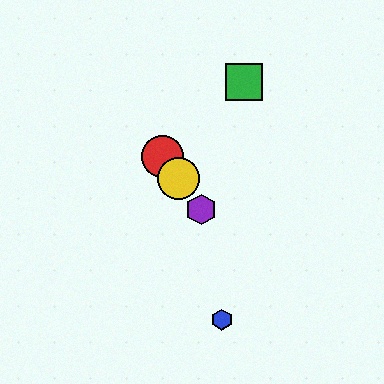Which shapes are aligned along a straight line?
The red circle, the yellow circle, the purple hexagon are aligned along a straight line.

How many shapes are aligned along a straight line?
3 shapes (the red circle, the yellow circle, the purple hexagon) are aligned along a straight line.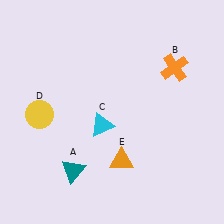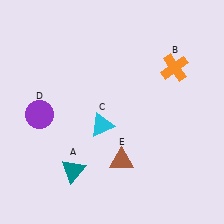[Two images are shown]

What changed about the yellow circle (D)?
In Image 1, D is yellow. In Image 2, it changed to purple.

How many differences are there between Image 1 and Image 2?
There are 2 differences between the two images.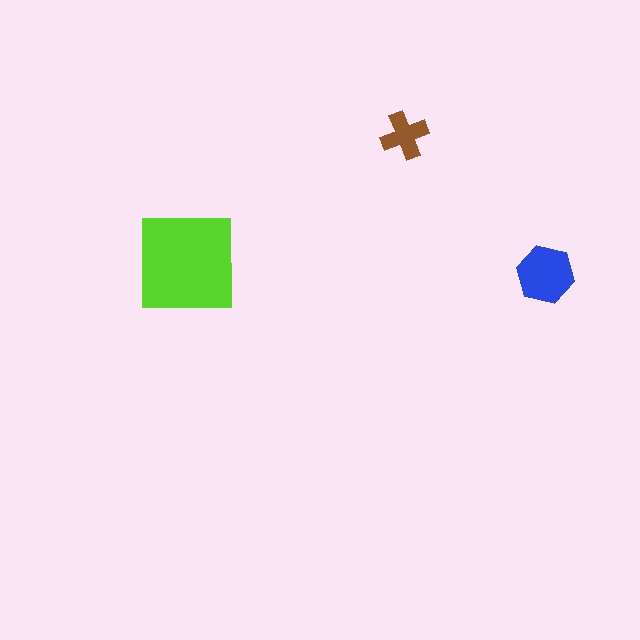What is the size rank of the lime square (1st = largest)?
1st.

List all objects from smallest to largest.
The brown cross, the blue hexagon, the lime square.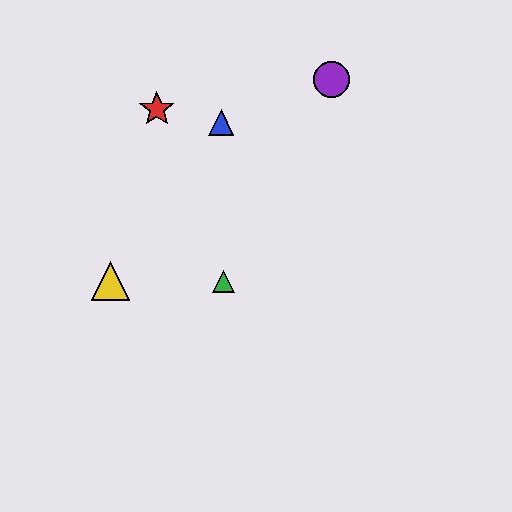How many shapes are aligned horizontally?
2 shapes (the green triangle, the yellow triangle) are aligned horizontally.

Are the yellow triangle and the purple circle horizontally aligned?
No, the yellow triangle is at y≈281 and the purple circle is at y≈79.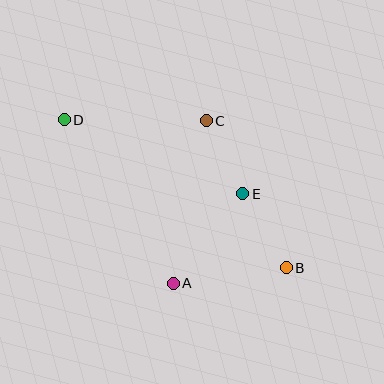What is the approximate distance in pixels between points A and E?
The distance between A and E is approximately 113 pixels.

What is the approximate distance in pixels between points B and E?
The distance between B and E is approximately 86 pixels.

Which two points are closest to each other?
Points C and E are closest to each other.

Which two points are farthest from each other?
Points B and D are farthest from each other.